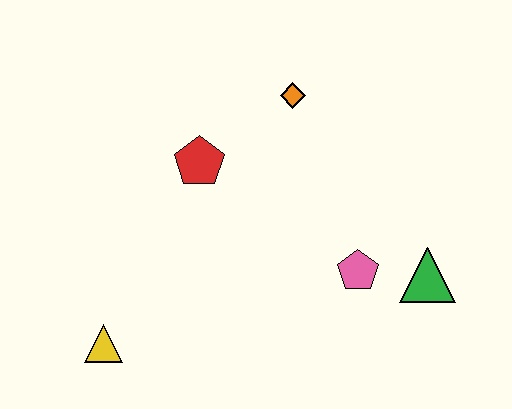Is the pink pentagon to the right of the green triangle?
No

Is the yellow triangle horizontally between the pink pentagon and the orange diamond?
No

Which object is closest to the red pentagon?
The orange diamond is closest to the red pentagon.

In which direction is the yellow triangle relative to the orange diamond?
The yellow triangle is below the orange diamond.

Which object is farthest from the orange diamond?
The yellow triangle is farthest from the orange diamond.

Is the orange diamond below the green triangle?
No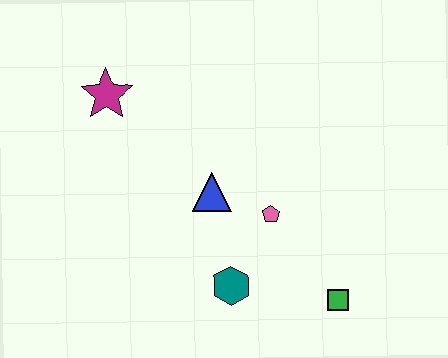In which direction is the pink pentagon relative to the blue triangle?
The pink pentagon is to the right of the blue triangle.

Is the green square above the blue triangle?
No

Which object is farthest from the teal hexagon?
The magenta star is farthest from the teal hexagon.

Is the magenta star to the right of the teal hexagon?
No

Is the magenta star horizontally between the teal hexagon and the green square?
No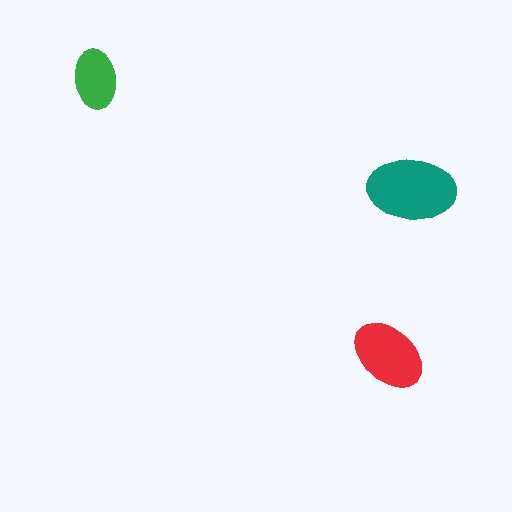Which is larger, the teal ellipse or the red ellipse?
The teal one.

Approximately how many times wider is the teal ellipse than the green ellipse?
About 1.5 times wider.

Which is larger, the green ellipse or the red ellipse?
The red one.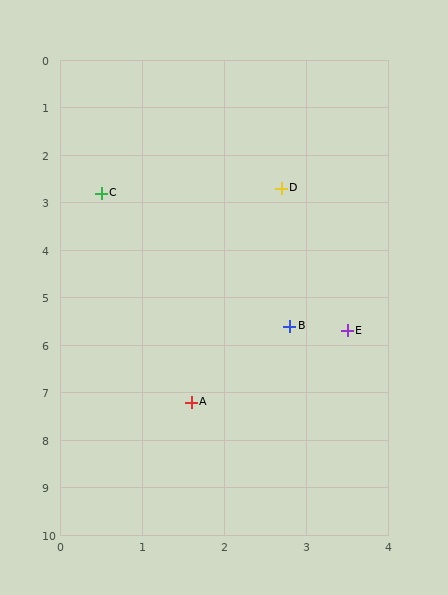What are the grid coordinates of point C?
Point C is at approximately (0.5, 2.8).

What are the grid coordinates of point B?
Point B is at approximately (2.8, 5.6).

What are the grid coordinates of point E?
Point E is at approximately (3.5, 5.7).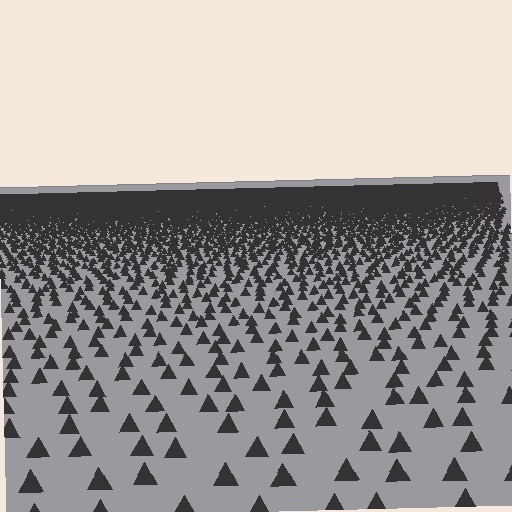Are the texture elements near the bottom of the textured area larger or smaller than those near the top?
Larger. Near the bottom, elements are closer to the viewer and appear at a bigger on-screen size.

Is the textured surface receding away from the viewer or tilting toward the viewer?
The surface is receding away from the viewer. Texture elements get smaller and denser toward the top.